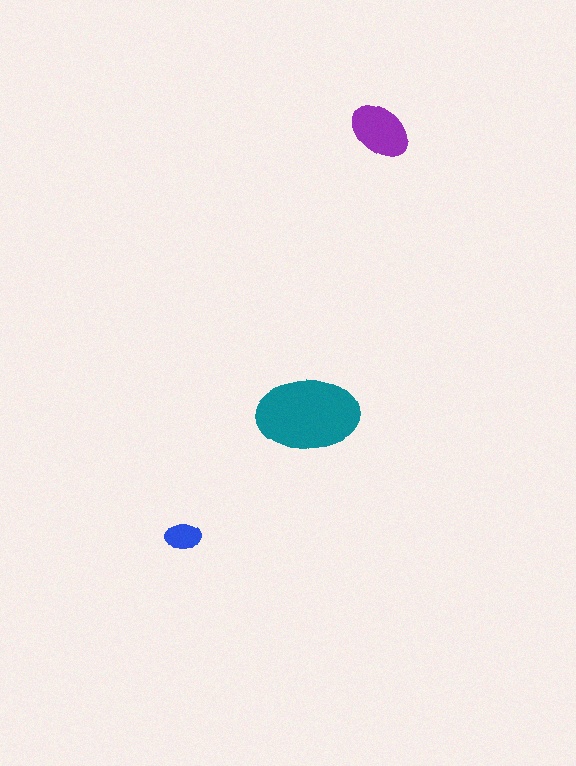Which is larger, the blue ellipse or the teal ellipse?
The teal one.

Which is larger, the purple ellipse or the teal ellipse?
The teal one.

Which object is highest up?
The purple ellipse is topmost.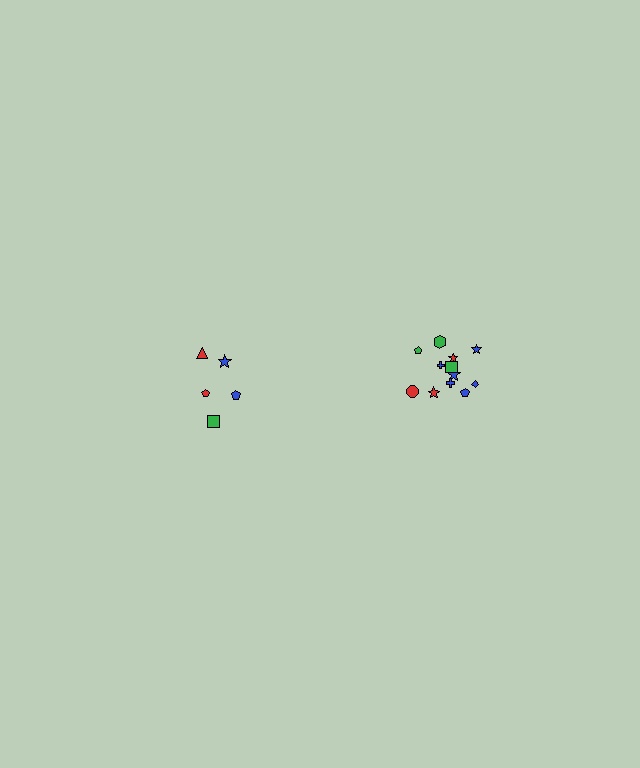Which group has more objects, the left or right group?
The right group.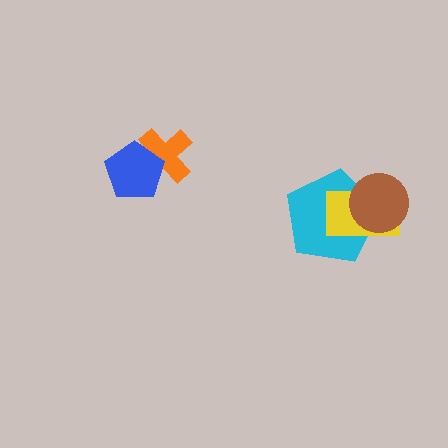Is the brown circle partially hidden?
No, no other shape covers it.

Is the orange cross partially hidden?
Yes, it is partially covered by another shape.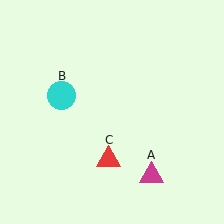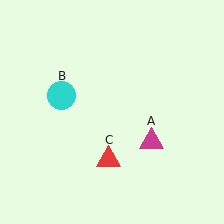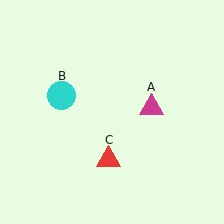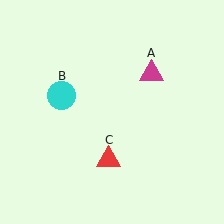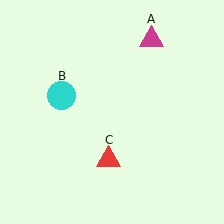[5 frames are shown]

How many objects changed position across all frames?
1 object changed position: magenta triangle (object A).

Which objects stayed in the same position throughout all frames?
Cyan circle (object B) and red triangle (object C) remained stationary.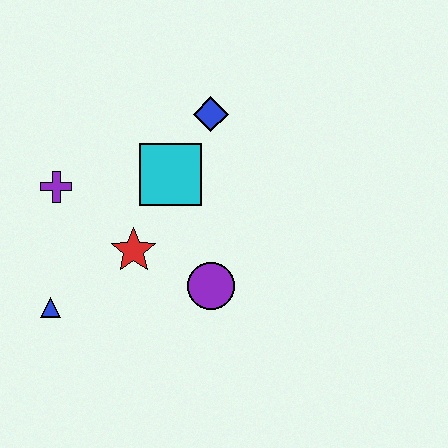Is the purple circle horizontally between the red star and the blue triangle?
No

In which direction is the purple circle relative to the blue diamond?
The purple circle is below the blue diamond.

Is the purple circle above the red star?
No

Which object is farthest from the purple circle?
The purple cross is farthest from the purple circle.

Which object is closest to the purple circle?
The red star is closest to the purple circle.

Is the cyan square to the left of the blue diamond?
Yes